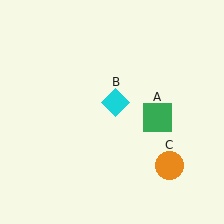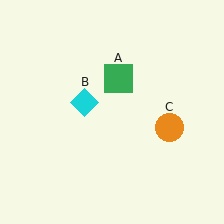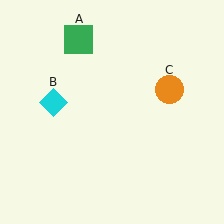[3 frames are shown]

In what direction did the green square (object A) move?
The green square (object A) moved up and to the left.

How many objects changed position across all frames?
3 objects changed position: green square (object A), cyan diamond (object B), orange circle (object C).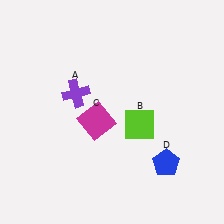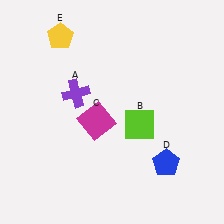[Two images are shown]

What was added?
A yellow pentagon (E) was added in Image 2.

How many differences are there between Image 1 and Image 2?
There is 1 difference between the two images.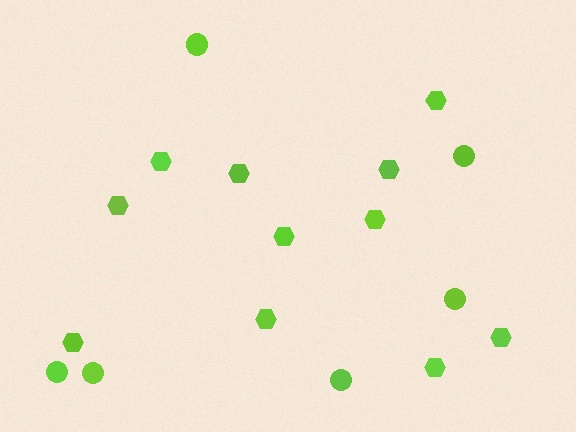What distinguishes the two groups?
There are 2 groups: one group of circles (6) and one group of hexagons (11).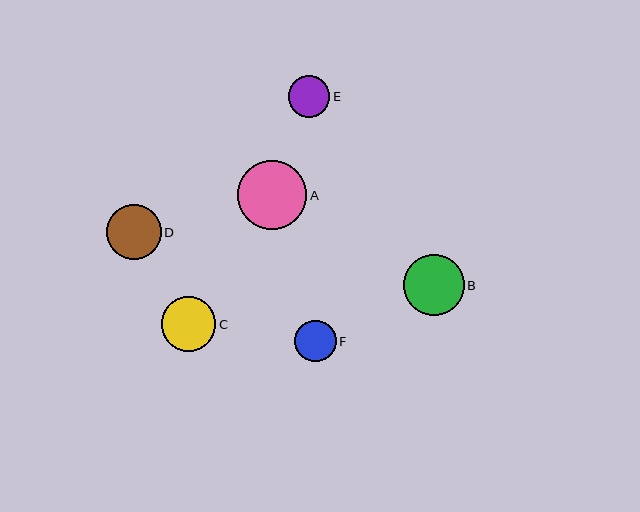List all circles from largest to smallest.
From largest to smallest: A, B, C, D, E, F.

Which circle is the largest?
Circle A is the largest with a size of approximately 69 pixels.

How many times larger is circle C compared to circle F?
Circle C is approximately 1.3 times the size of circle F.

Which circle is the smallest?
Circle F is the smallest with a size of approximately 41 pixels.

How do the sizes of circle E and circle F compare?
Circle E and circle F are approximately the same size.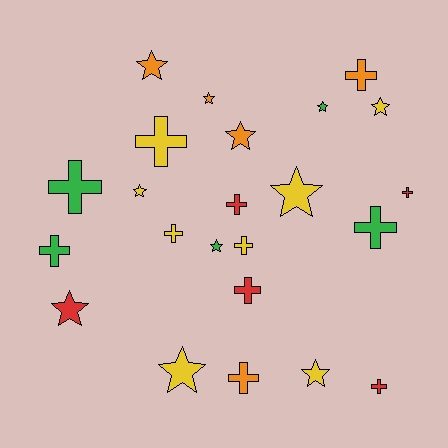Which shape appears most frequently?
Cross, with 12 objects.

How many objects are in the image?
There are 23 objects.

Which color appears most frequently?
Yellow, with 8 objects.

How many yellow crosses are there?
There are 3 yellow crosses.